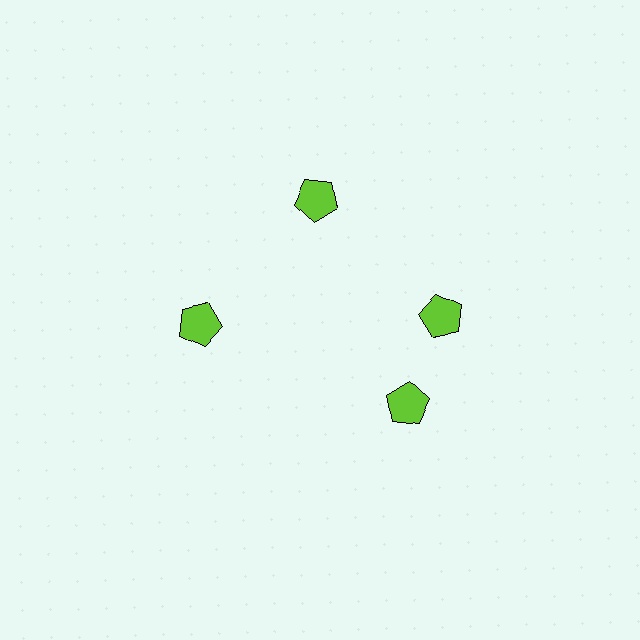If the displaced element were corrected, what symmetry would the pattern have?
It would have 4-fold rotational symmetry — the pattern would map onto itself every 90 degrees.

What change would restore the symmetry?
The symmetry would be restored by rotating it back into even spacing with its neighbors so that all 4 pentagons sit at equal angles and equal distance from the center.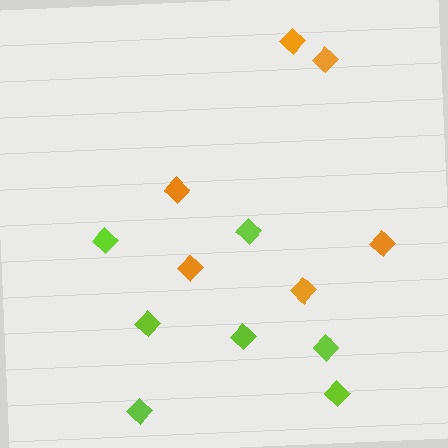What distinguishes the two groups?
There are 2 groups: one group of lime diamonds (7) and one group of orange diamonds (6).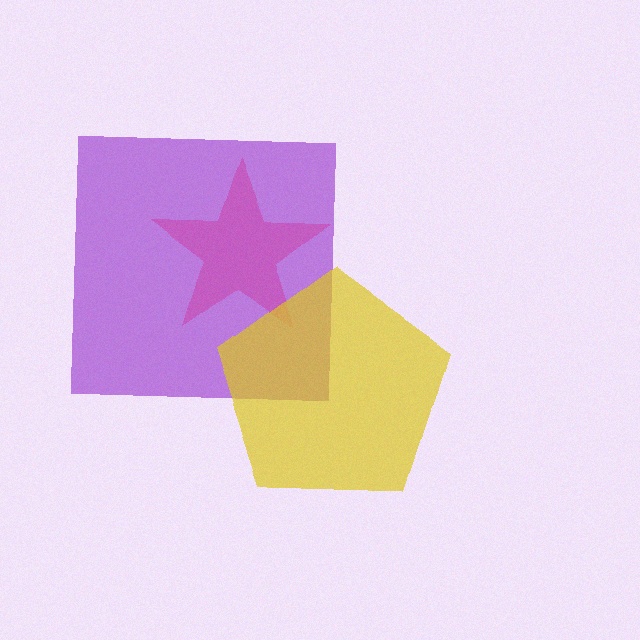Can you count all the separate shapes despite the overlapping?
Yes, there are 3 separate shapes.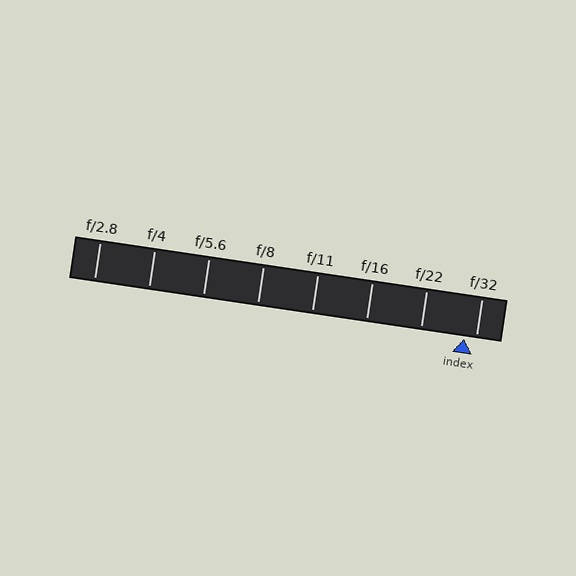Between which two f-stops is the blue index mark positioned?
The index mark is between f/22 and f/32.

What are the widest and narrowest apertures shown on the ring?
The widest aperture shown is f/2.8 and the narrowest is f/32.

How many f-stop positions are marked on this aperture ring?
There are 8 f-stop positions marked.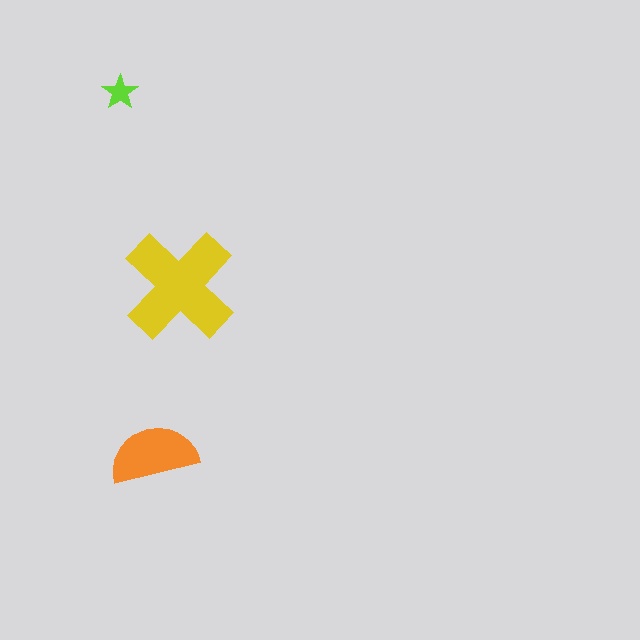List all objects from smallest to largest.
The lime star, the orange semicircle, the yellow cross.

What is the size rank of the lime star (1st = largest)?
3rd.